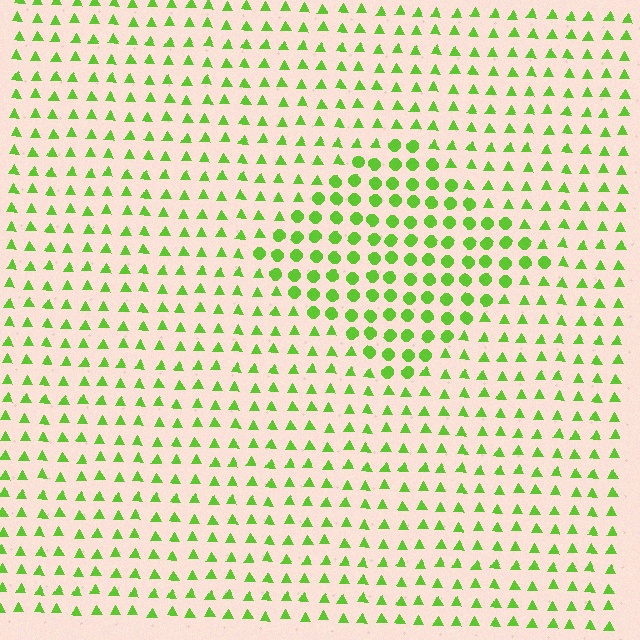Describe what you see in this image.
The image is filled with small lime elements arranged in a uniform grid. A diamond-shaped region contains circles, while the surrounding area contains triangles. The boundary is defined purely by the change in element shape.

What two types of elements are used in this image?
The image uses circles inside the diamond region and triangles outside it.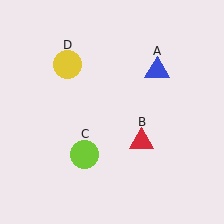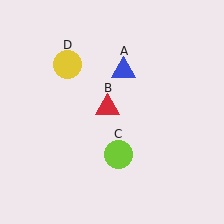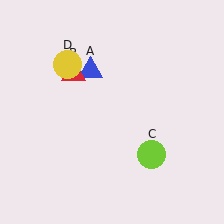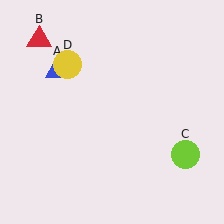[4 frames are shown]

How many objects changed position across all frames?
3 objects changed position: blue triangle (object A), red triangle (object B), lime circle (object C).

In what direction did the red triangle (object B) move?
The red triangle (object B) moved up and to the left.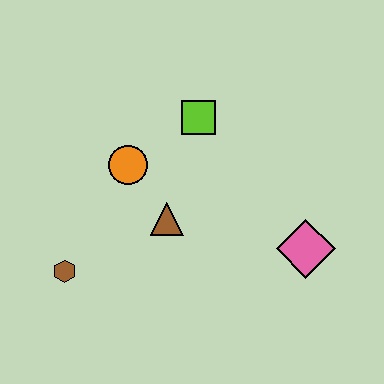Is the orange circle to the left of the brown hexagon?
No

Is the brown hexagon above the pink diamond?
No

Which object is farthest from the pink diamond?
The brown hexagon is farthest from the pink diamond.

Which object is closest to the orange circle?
The brown triangle is closest to the orange circle.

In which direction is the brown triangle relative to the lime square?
The brown triangle is below the lime square.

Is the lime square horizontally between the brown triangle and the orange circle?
No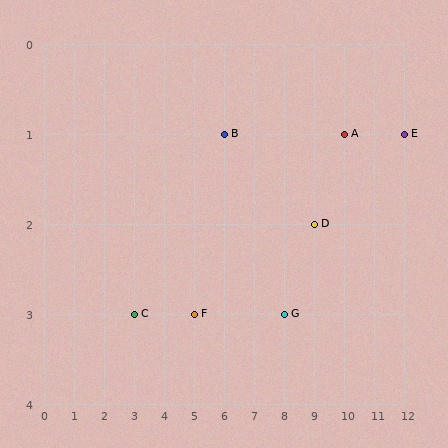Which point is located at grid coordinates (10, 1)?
Point A is at (10, 1).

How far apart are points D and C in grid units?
Points D and C are 6 columns and 1 row apart (about 6.1 grid units diagonally).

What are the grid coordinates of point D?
Point D is at grid coordinates (9, 2).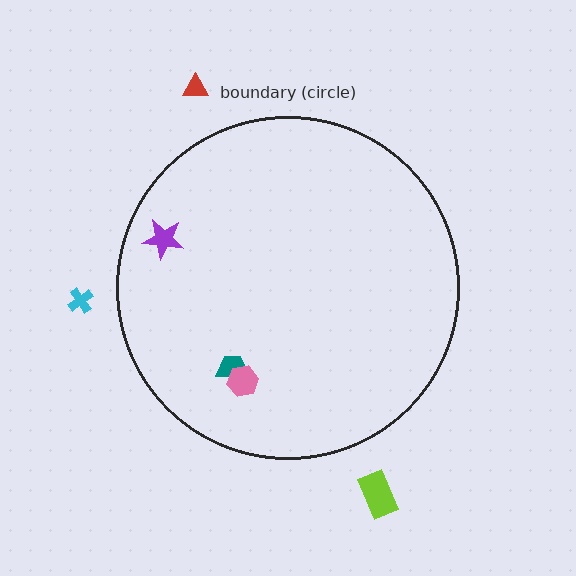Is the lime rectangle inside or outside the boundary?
Outside.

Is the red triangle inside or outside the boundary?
Outside.